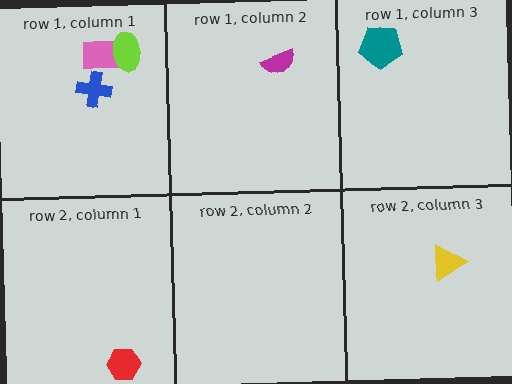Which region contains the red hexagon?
The row 2, column 1 region.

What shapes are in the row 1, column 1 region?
The blue cross, the pink rectangle, the lime ellipse.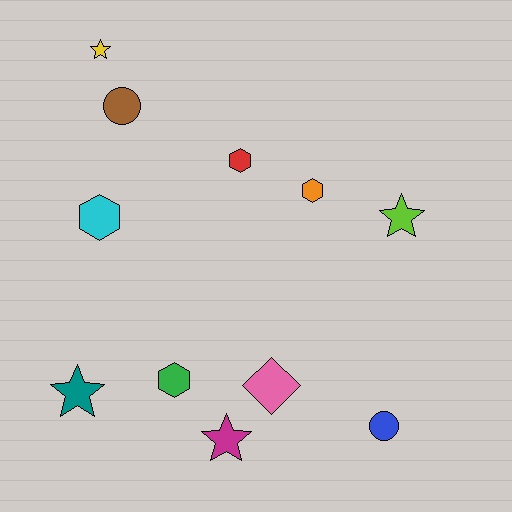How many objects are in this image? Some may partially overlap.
There are 11 objects.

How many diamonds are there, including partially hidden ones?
There is 1 diamond.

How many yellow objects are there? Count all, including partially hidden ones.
There is 1 yellow object.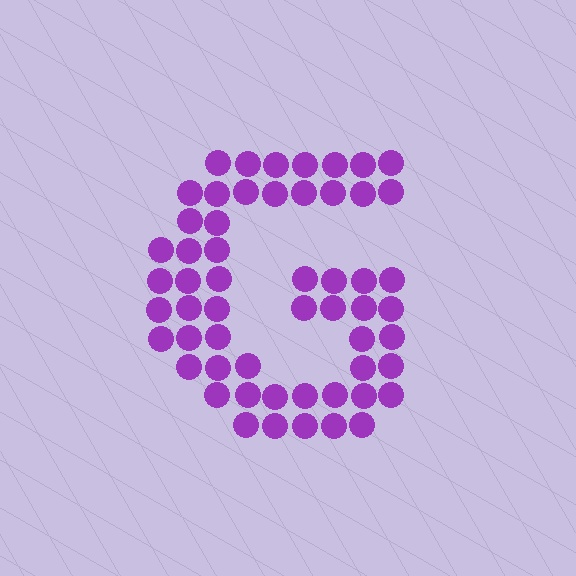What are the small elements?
The small elements are circles.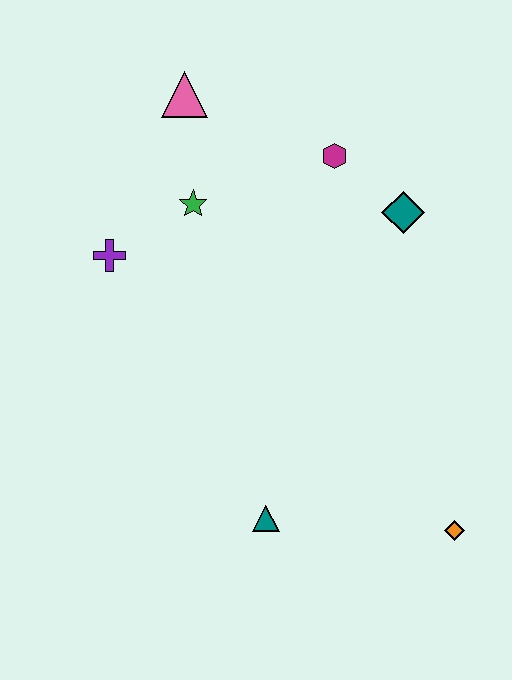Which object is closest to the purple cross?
The green star is closest to the purple cross.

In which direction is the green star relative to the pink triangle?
The green star is below the pink triangle.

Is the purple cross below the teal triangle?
No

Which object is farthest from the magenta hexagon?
The orange diamond is farthest from the magenta hexagon.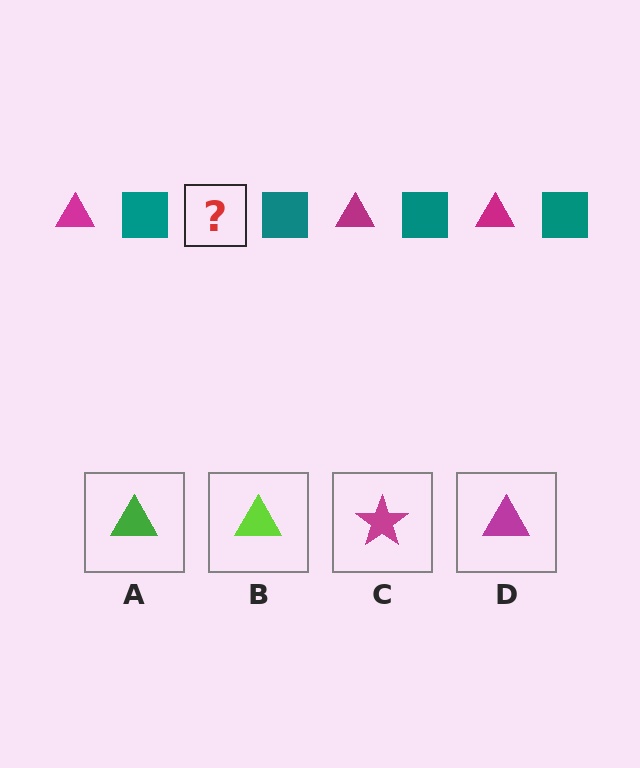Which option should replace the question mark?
Option D.